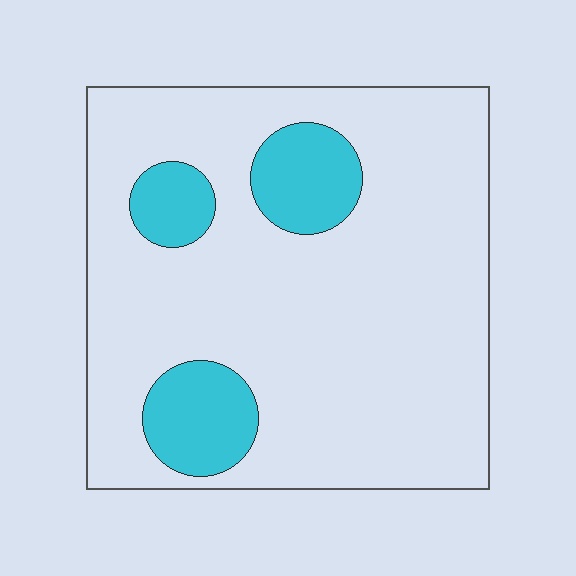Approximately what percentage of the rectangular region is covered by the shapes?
Approximately 15%.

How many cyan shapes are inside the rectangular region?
3.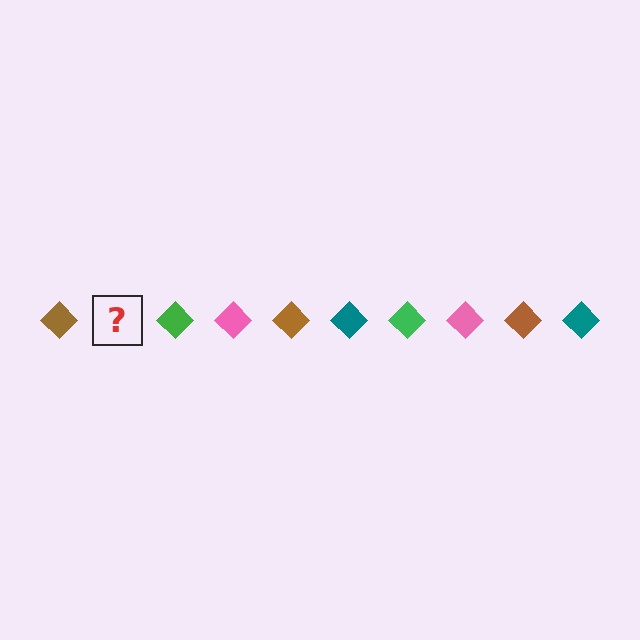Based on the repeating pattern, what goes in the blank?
The blank should be a teal diamond.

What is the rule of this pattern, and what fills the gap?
The rule is that the pattern cycles through brown, teal, green, pink diamonds. The gap should be filled with a teal diamond.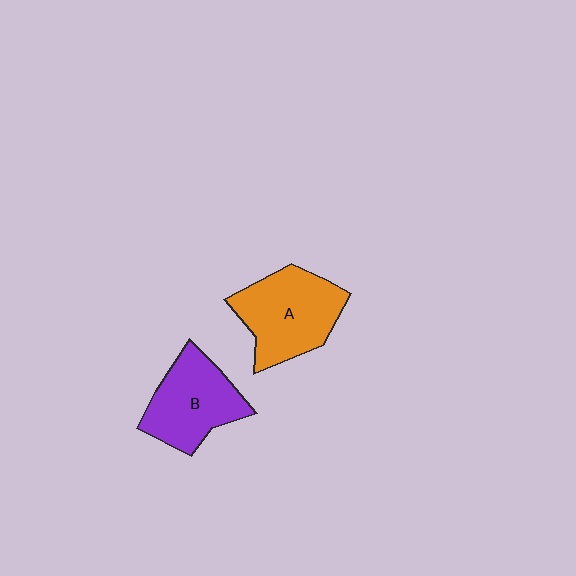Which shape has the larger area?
Shape A (orange).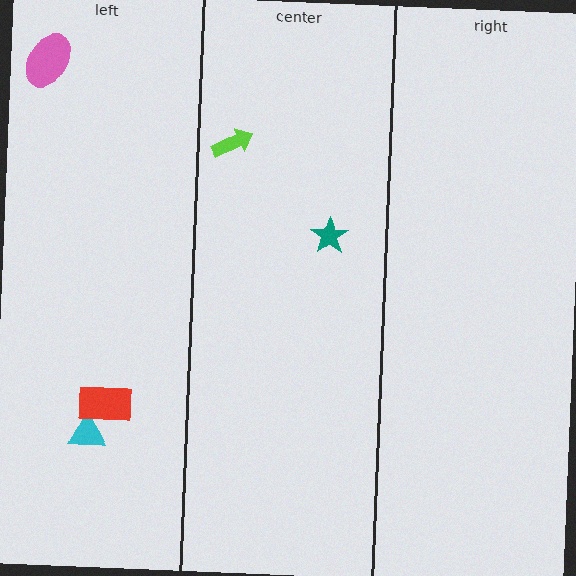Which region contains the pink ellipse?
The left region.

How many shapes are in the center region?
2.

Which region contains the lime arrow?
The center region.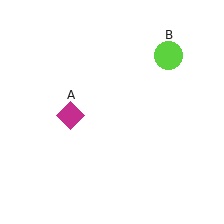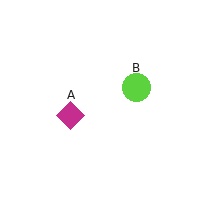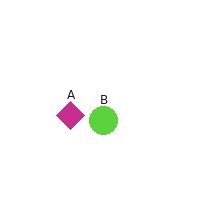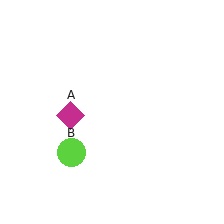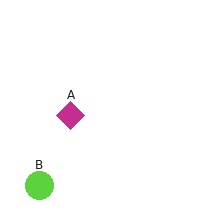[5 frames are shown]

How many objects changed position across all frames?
1 object changed position: lime circle (object B).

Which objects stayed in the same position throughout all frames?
Magenta diamond (object A) remained stationary.